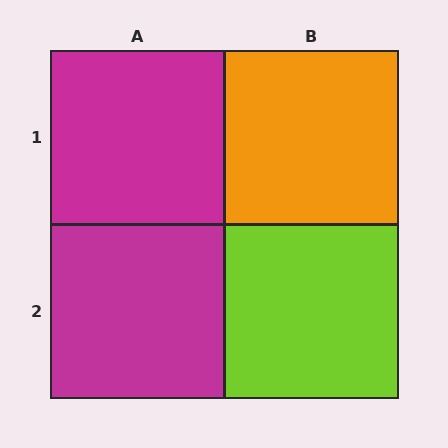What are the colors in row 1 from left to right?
Magenta, orange.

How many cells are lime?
1 cell is lime.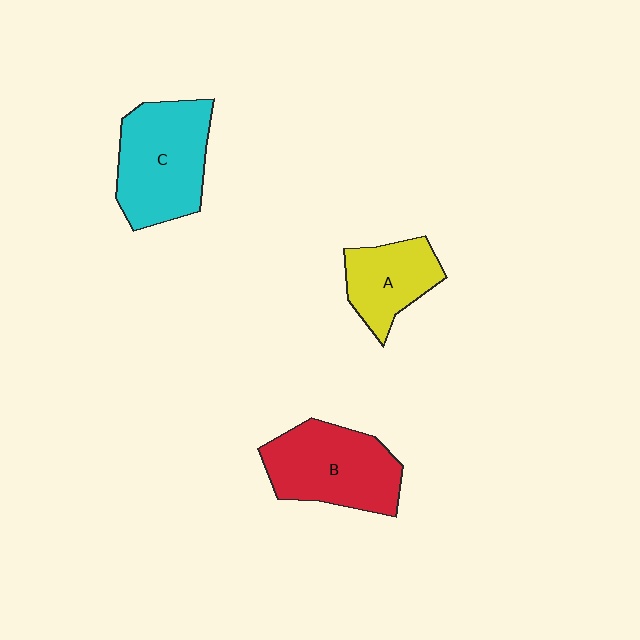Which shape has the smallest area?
Shape A (yellow).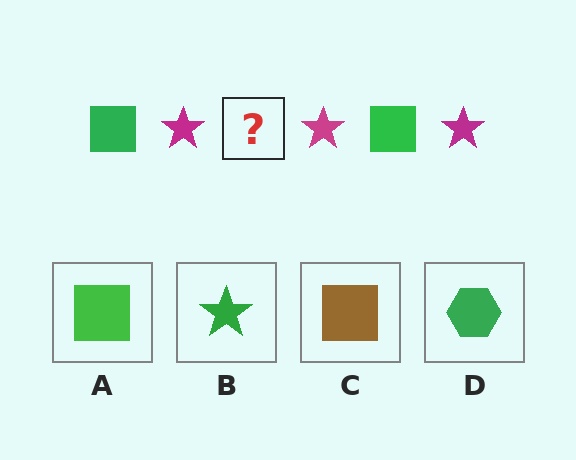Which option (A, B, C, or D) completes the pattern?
A.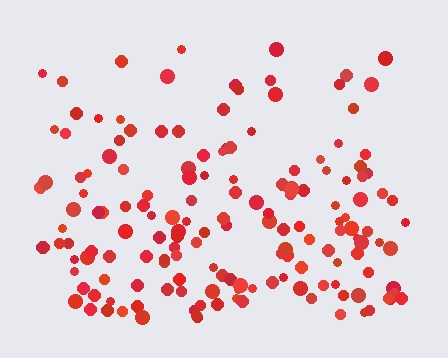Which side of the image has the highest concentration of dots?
The bottom.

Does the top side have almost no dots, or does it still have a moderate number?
Still a moderate number, just noticeably fewer than the bottom.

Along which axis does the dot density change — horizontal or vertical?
Vertical.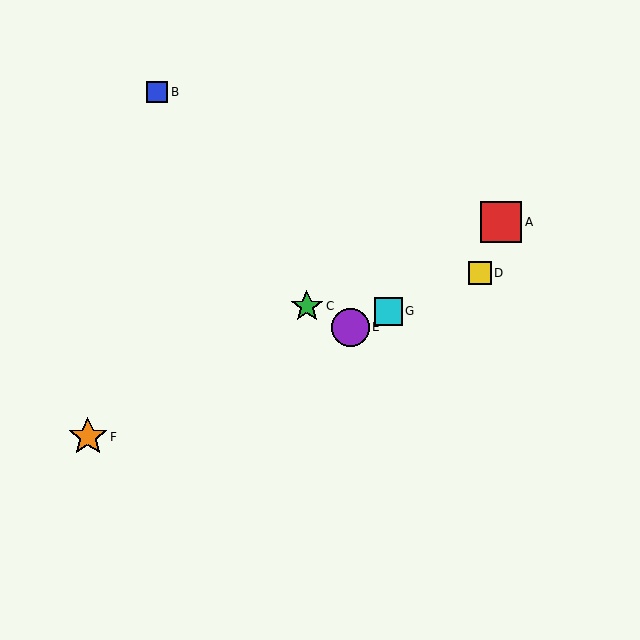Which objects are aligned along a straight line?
Objects D, E, F, G are aligned along a straight line.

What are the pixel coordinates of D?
Object D is at (480, 273).